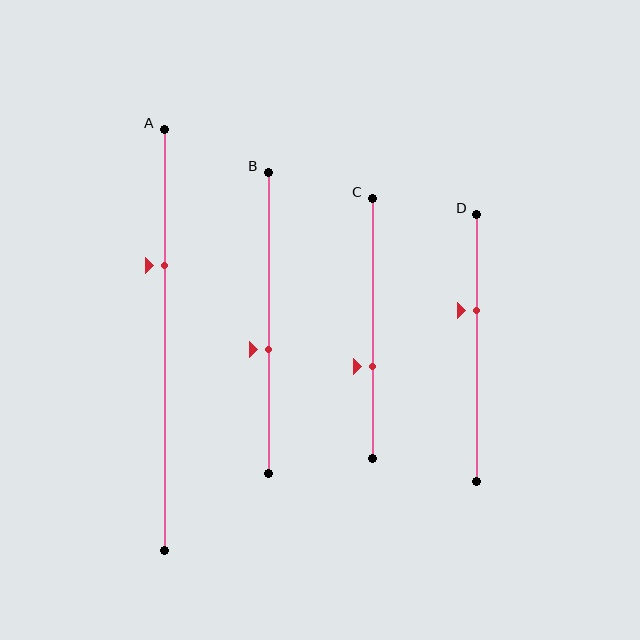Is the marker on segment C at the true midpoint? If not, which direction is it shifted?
No, the marker on segment C is shifted downward by about 15% of the segment length.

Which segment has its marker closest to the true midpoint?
Segment B has its marker closest to the true midpoint.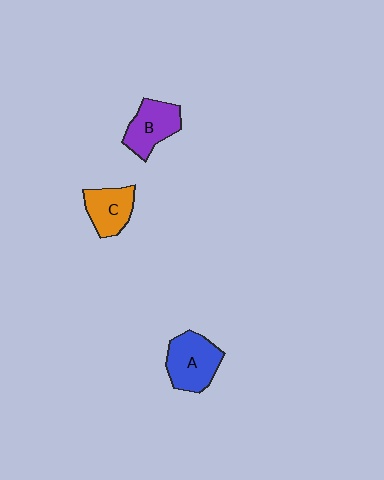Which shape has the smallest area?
Shape C (orange).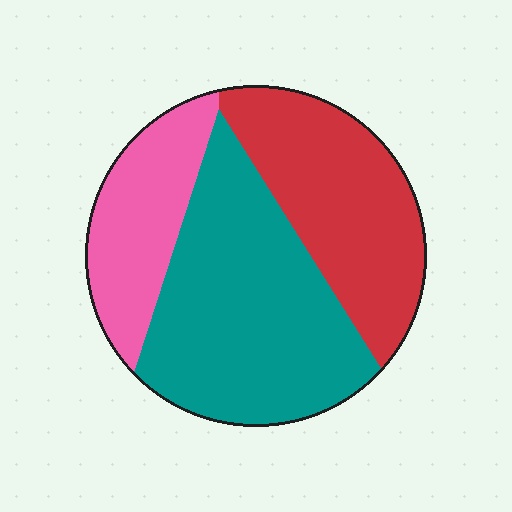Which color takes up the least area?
Pink, at roughly 20%.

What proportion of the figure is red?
Red covers roughly 35% of the figure.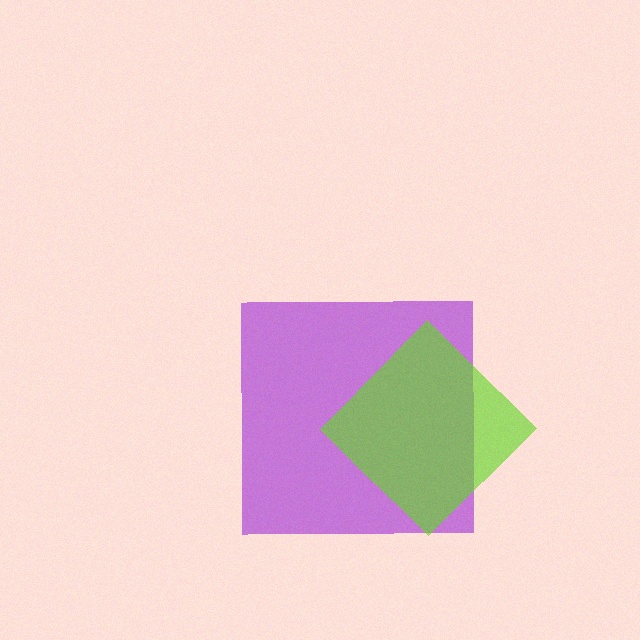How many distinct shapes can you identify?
There are 2 distinct shapes: a purple square, a lime diamond.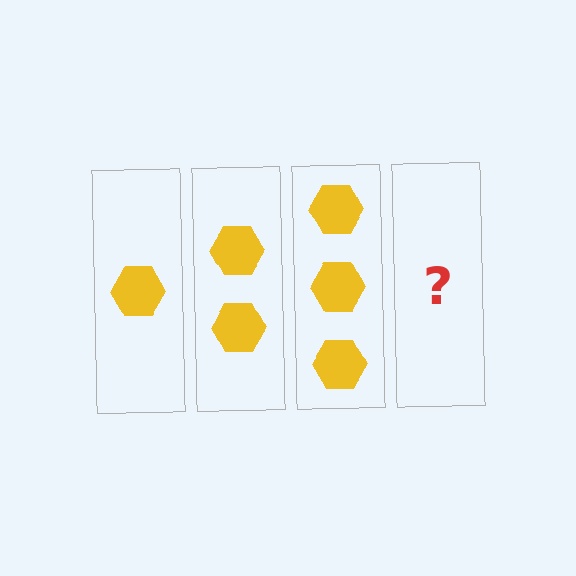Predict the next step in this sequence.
The next step is 4 hexagons.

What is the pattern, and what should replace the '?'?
The pattern is that each step adds one more hexagon. The '?' should be 4 hexagons.